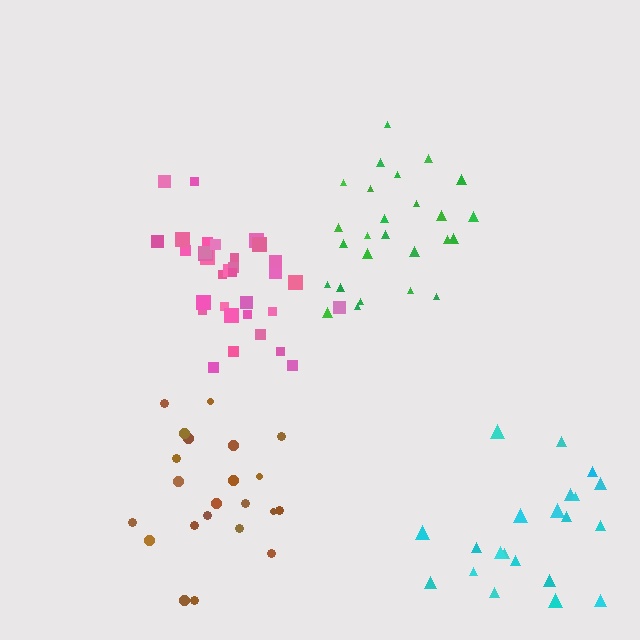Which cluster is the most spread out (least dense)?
Cyan.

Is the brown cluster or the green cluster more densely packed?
Green.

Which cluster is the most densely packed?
Pink.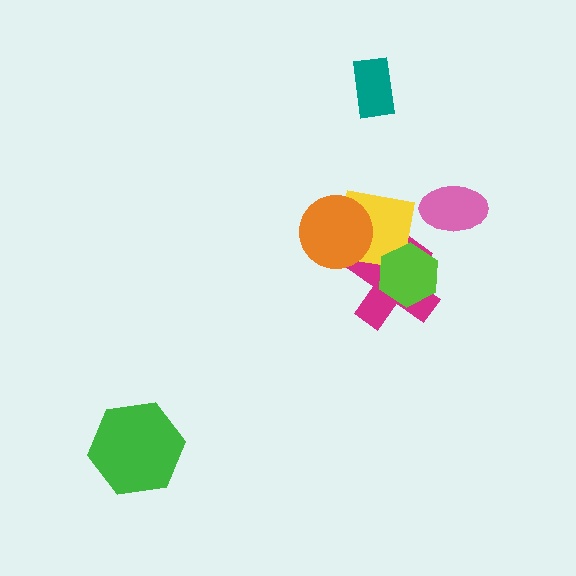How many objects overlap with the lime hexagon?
2 objects overlap with the lime hexagon.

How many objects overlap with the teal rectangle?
0 objects overlap with the teal rectangle.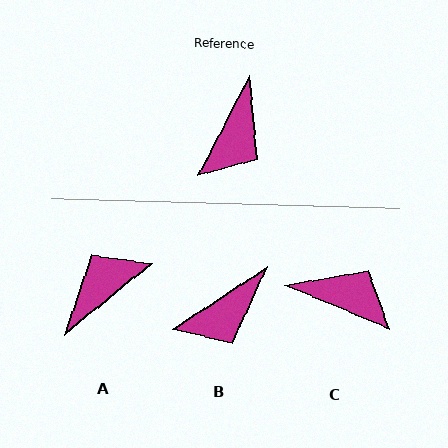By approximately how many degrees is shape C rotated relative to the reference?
Approximately 94 degrees counter-clockwise.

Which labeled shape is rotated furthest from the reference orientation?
A, about 156 degrees away.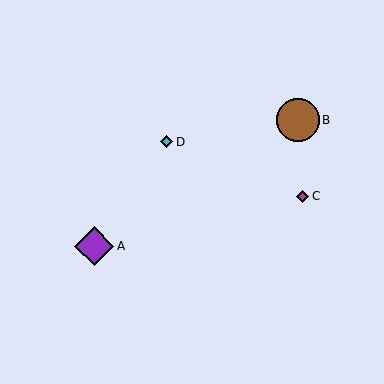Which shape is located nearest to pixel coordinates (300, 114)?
The brown circle (labeled B) at (298, 120) is nearest to that location.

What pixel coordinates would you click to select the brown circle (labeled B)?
Click at (298, 120) to select the brown circle B.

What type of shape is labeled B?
Shape B is a brown circle.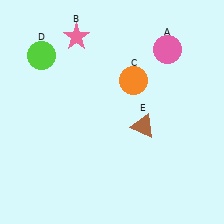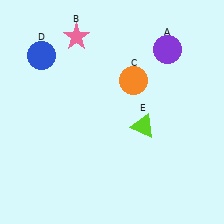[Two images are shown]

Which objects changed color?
A changed from pink to purple. D changed from lime to blue. E changed from brown to lime.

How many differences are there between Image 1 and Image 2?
There are 3 differences between the two images.